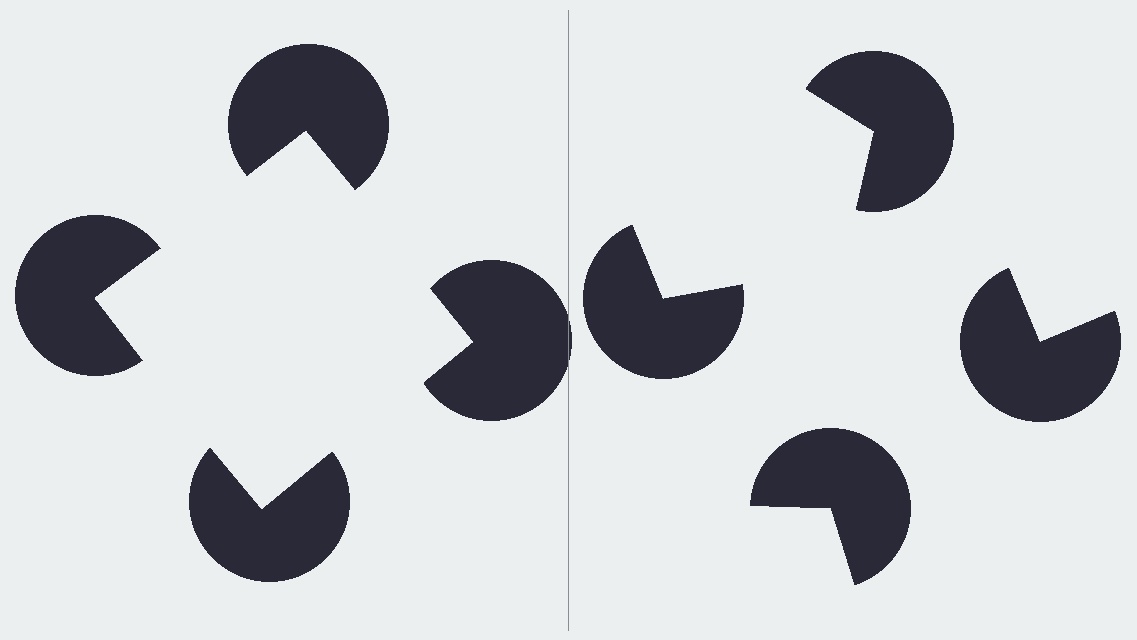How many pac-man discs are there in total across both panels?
8 — 4 on each side.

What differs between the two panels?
The pac-man discs are positioned identically on both sides; only the wedge orientations differ. On the left they align to a square; on the right they are misaligned.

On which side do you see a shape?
An illusory square appears on the left side. On the right side the wedge cuts are rotated, so no coherent shape forms.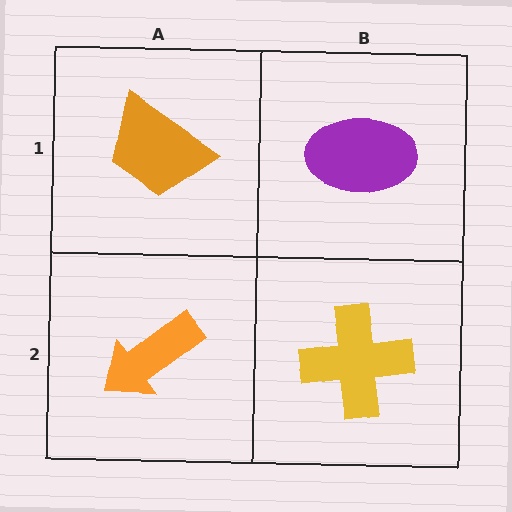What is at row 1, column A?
An orange trapezoid.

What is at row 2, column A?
An orange arrow.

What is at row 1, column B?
A purple ellipse.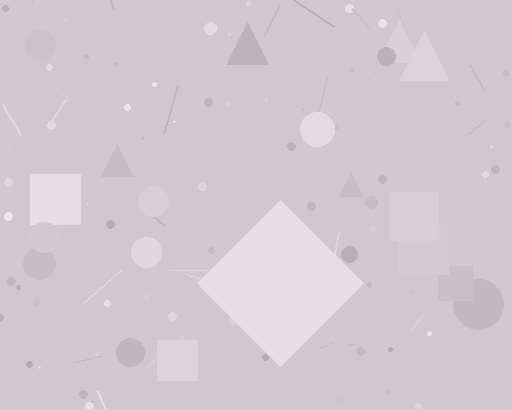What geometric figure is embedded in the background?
A diamond is embedded in the background.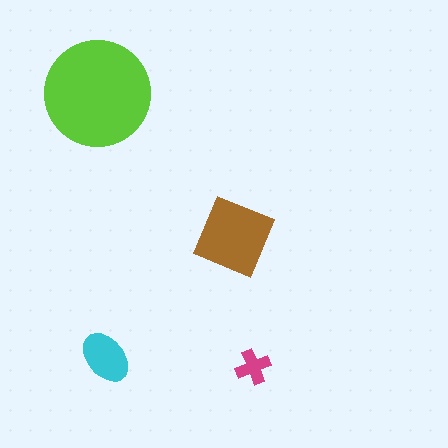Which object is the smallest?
The magenta cross.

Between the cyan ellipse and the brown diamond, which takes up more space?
The brown diamond.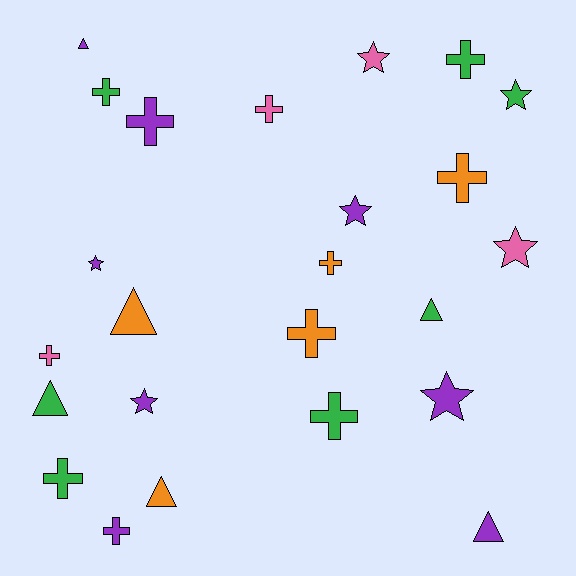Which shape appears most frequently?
Cross, with 11 objects.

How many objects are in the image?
There are 24 objects.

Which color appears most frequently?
Purple, with 8 objects.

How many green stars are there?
There is 1 green star.